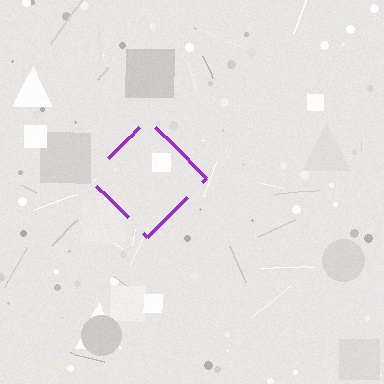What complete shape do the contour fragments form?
The contour fragments form a diamond.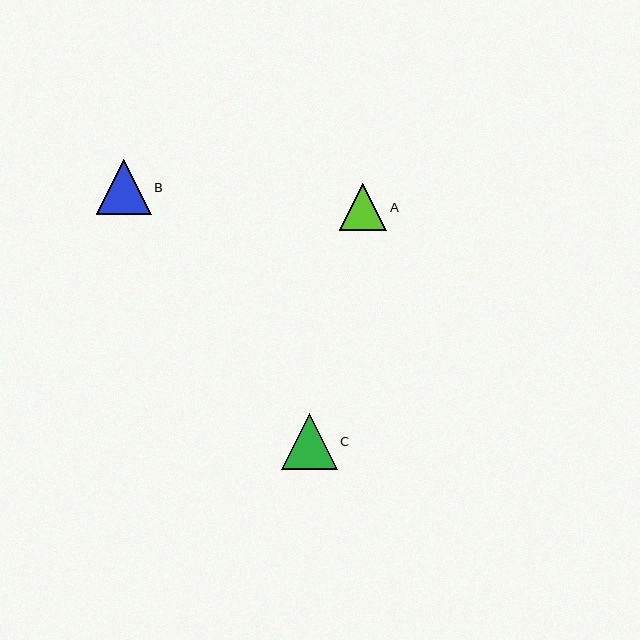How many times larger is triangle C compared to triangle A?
Triangle C is approximately 1.2 times the size of triangle A.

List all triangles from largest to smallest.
From largest to smallest: C, B, A.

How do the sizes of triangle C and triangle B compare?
Triangle C and triangle B are approximately the same size.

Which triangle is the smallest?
Triangle A is the smallest with a size of approximately 47 pixels.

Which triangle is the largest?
Triangle C is the largest with a size of approximately 56 pixels.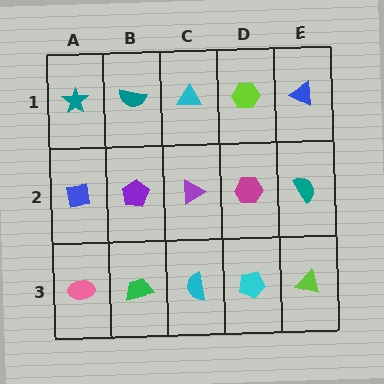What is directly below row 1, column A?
A blue square.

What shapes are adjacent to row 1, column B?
A purple pentagon (row 2, column B), a teal star (row 1, column A), a cyan triangle (row 1, column C).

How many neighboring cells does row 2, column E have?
3.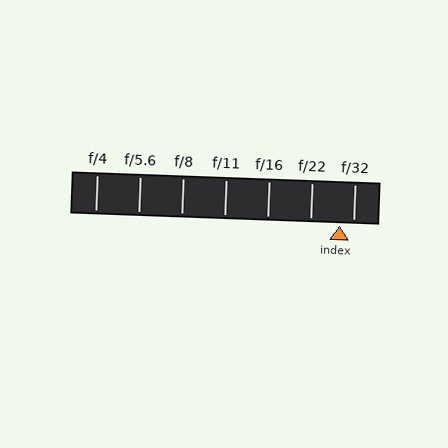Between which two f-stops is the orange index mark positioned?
The index mark is between f/22 and f/32.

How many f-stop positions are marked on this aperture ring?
There are 7 f-stop positions marked.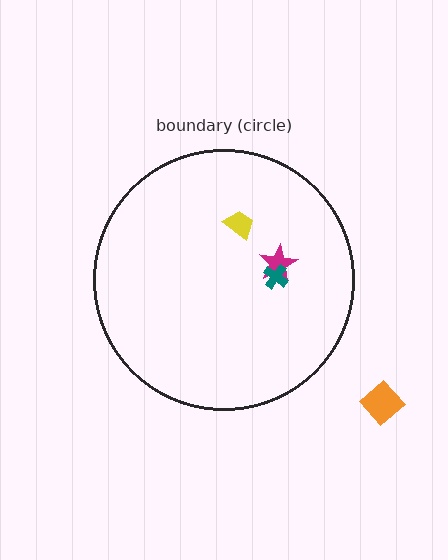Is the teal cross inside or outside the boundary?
Inside.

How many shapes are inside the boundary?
3 inside, 1 outside.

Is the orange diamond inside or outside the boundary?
Outside.